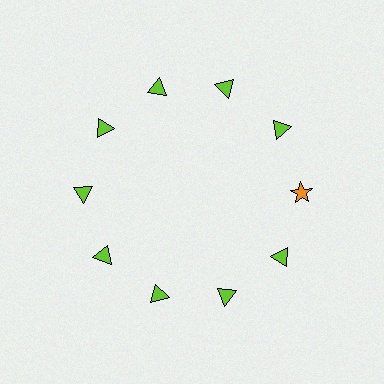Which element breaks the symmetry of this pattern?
The orange star at roughly the 3 o'clock position breaks the symmetry. All other shapes are lime triangles.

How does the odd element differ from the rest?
It differs in both color (orange instead of lime) and shape (star instead of triangle).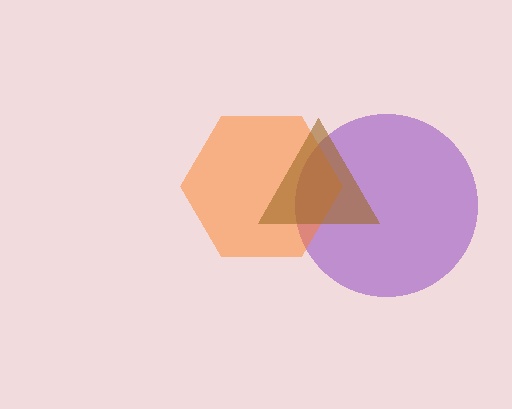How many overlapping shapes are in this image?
There are 3 overlapping shapes in the image.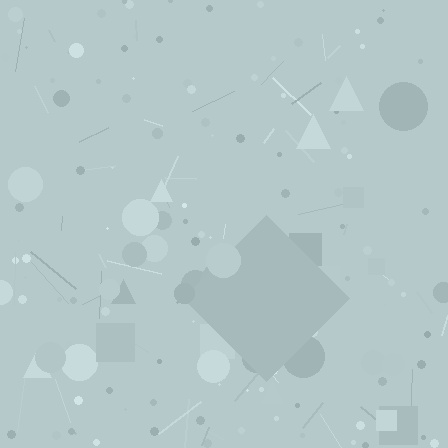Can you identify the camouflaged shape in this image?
The camouflaged shape is a diamond.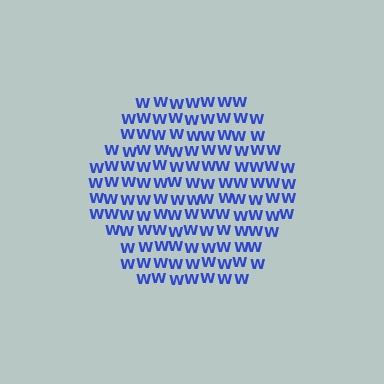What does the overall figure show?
The overall figure shows a hexagon.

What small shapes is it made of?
It is made of small letter W's.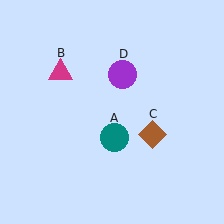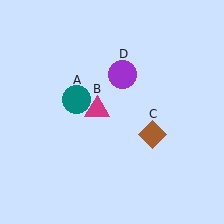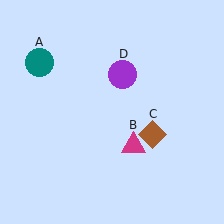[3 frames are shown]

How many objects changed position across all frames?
2 objects changed position: teal circle (object A), magenta triangle (object B).